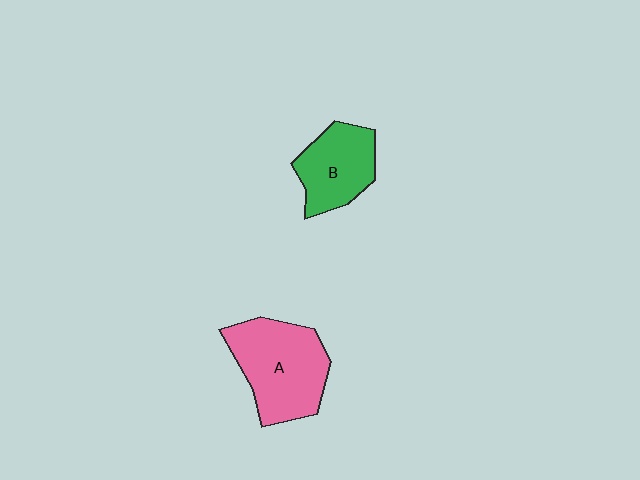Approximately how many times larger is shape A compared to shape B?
Approximately 1.4 times.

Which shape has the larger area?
Shape A (pink).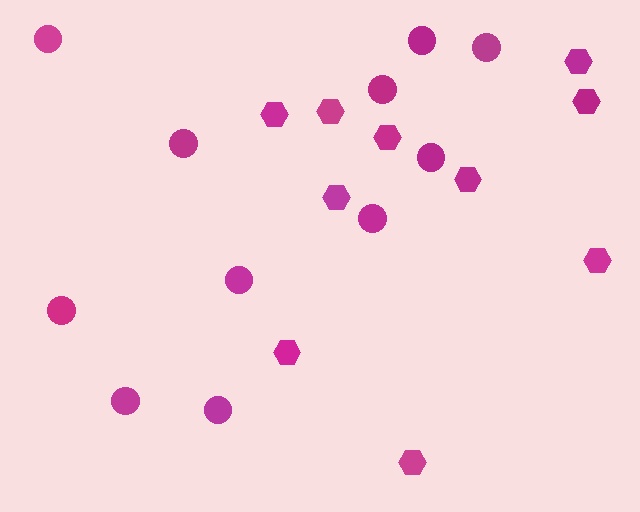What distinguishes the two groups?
There are 2 groups: one group of circles (11) and one group of hexagons (10).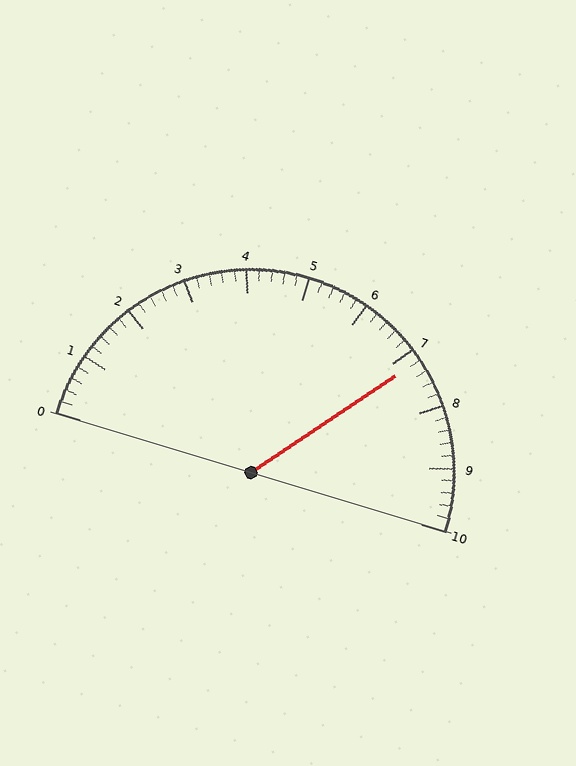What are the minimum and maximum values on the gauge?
The gauge ranges from 0 to 10.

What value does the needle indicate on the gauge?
The needle indicates approximately 7.2.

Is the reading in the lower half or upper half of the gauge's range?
The reading is in the upper half of the range (0 to 10).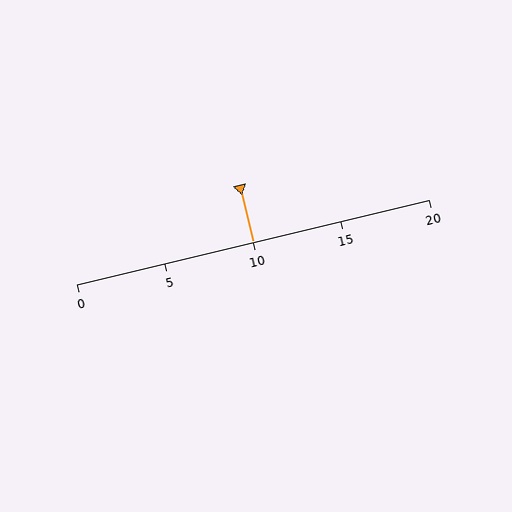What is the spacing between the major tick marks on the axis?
The major ticks are spaced 5 apart.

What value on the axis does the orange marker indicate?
The marker indicates approximately 10.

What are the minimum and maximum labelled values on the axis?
The axis runs from 0 to 20.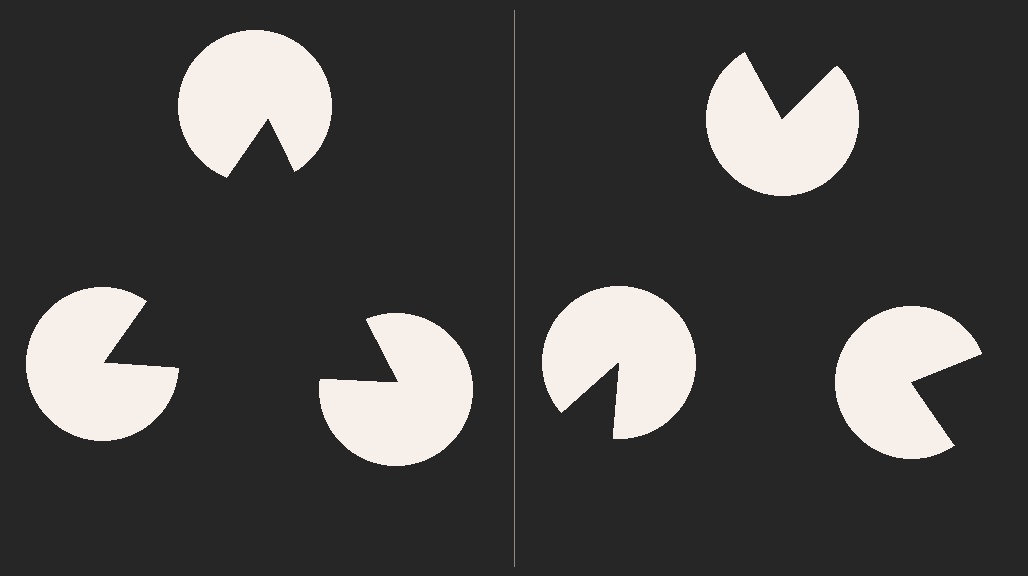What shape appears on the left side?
An illusory triangle.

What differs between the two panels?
The pac-man discs are positioned identically on both sides; only the wedge orientations differ. On the left they align to a triangle; on the right they are misaligned.